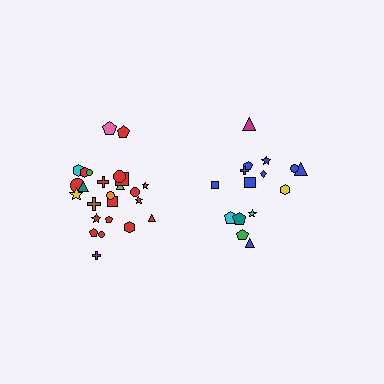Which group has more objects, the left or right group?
The left group.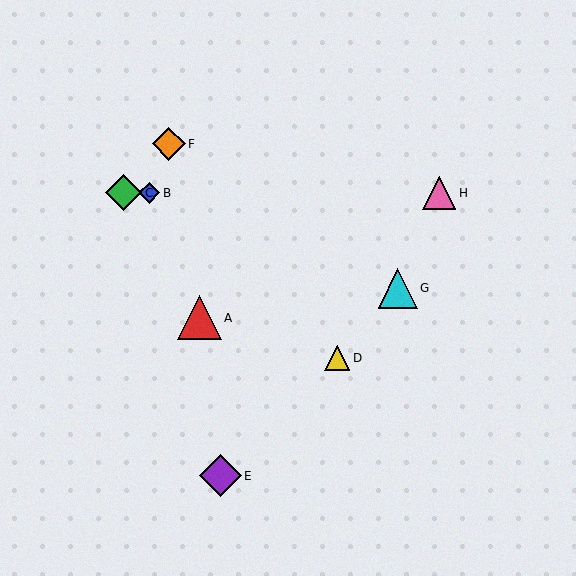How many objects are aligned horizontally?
3 objects (B, C, H) are aligned horizontally.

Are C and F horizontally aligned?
No, C is at y≈193 and F is at y≈144.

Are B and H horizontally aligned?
Yes, both are at y≈193.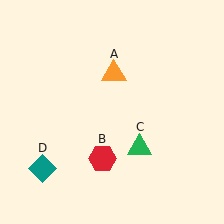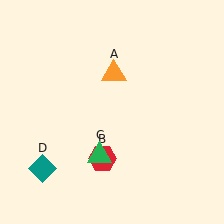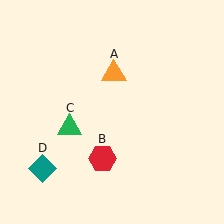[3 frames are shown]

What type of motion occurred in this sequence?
The green triangle (object C) rotated clockwise around the center of the scene.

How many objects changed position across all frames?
1 object changed position: green triangle (object C).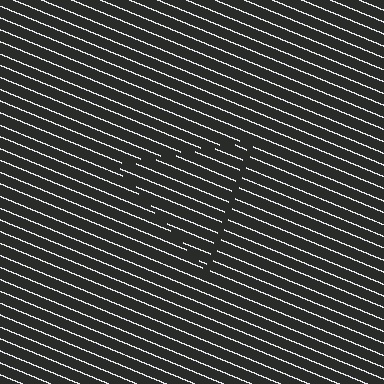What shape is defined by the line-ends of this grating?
An illusory triangle. The interior of the shape contains the same grating, shifted by half a period — the contour is defined by the phase discontinuity where line-ends from the inner and outer gratings abut.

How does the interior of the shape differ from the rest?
The interior of the shape contains the same grating, shifted by half a period — the contour is defined by the phase discontinuity where line-ends from the inner and outer gratings abut.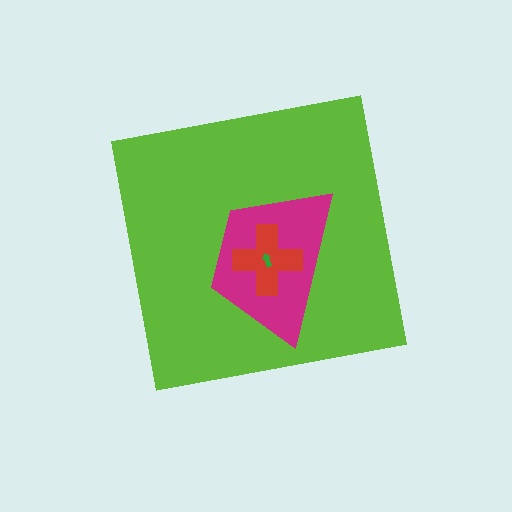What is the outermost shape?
The lime square.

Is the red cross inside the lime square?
Yes.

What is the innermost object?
The green arrow.